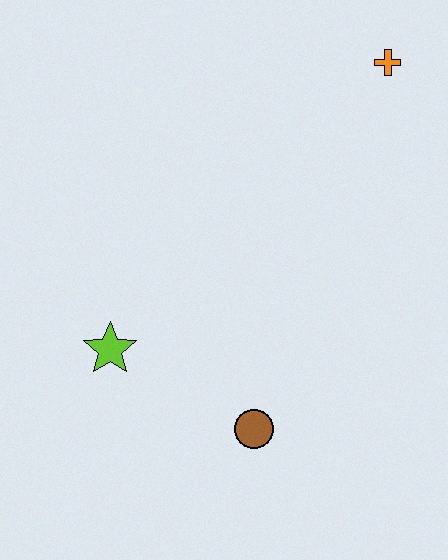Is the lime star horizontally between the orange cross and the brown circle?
No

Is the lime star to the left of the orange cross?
Yes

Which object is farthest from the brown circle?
The orange cross is farthest from the brown circle.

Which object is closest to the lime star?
The brown circle is closest to the lime star.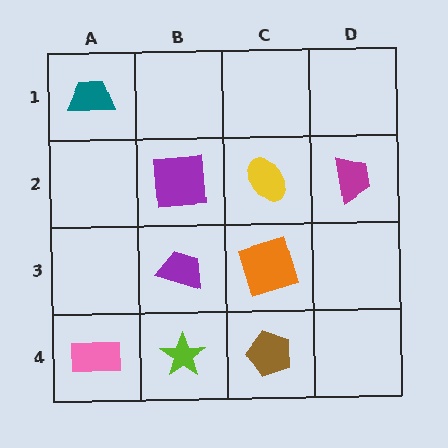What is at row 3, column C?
An orange square.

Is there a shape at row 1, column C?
No, that cell is empty.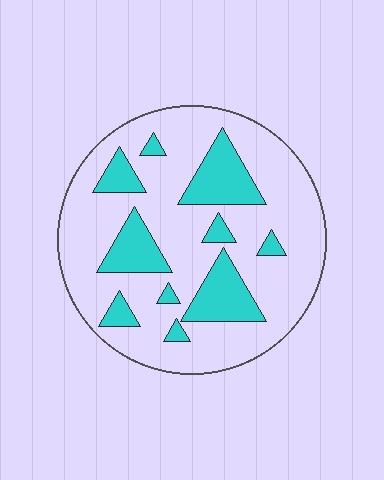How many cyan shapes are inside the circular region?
10.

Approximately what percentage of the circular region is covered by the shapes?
Approximately 25%.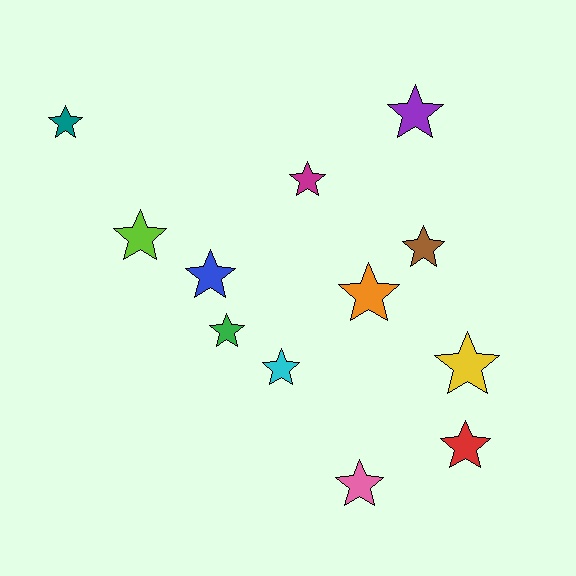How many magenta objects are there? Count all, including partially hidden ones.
There is 1 magenta object.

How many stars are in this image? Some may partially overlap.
There are 12 stars.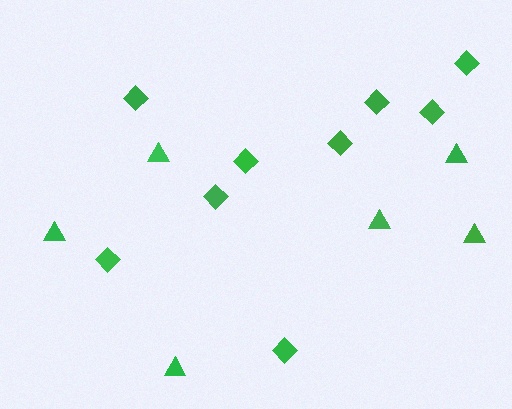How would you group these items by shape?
There are 2 groups: one group of triangles (6) and one group of diamonds (9).